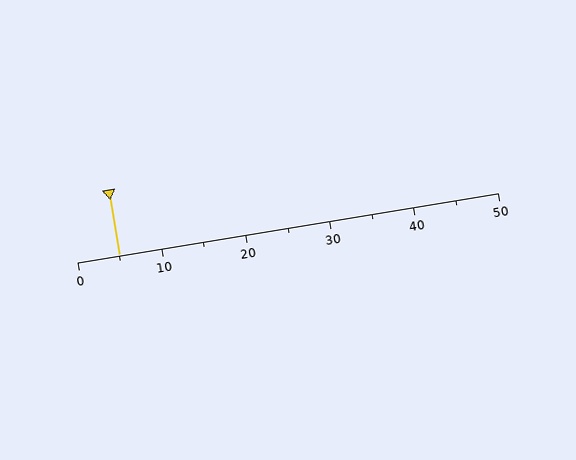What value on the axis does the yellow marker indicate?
The marker indicates approximately 5.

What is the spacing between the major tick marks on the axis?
The major ticks are spaced 10 apart.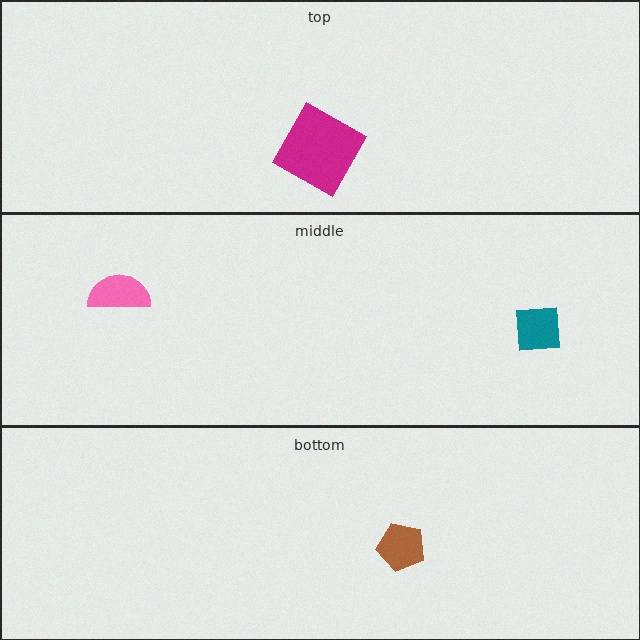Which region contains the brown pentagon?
The bottom region.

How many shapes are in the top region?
1.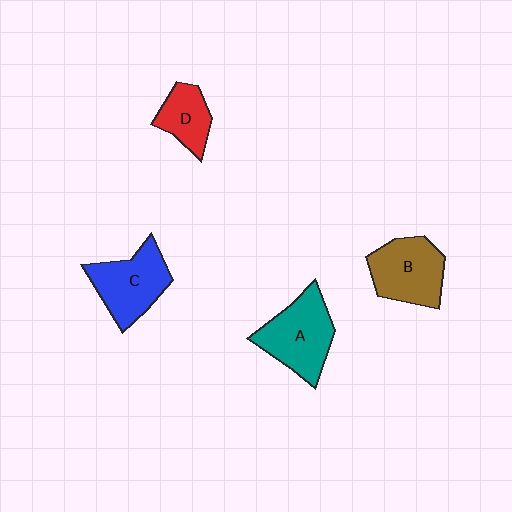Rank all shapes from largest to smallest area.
From largest to smallest: A (teal), C (blue), B (brown), D (red).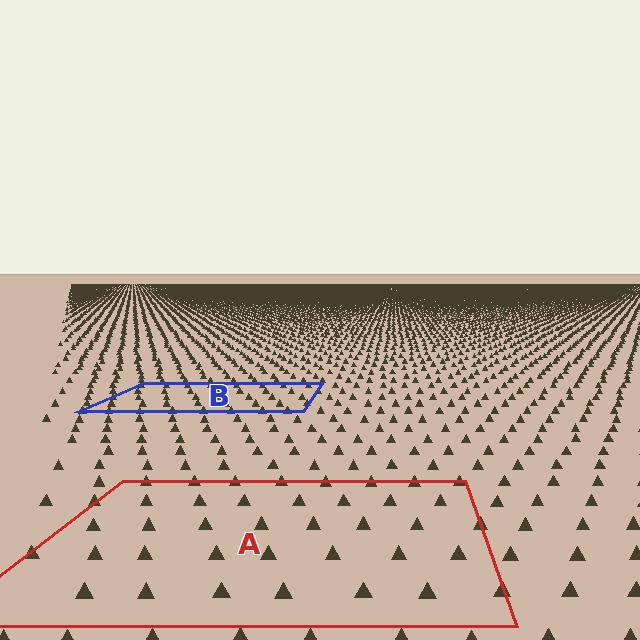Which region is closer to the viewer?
Region A is closer. The texture elements there are larger and more spread out.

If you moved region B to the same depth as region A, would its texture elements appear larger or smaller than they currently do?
They would appear larger. At a closer depth, the same texture elements are projected at a bigger on-screen size.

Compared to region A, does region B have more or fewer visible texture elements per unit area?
Region B has more texture elements per unit area — they are packed more densely because it is farther away.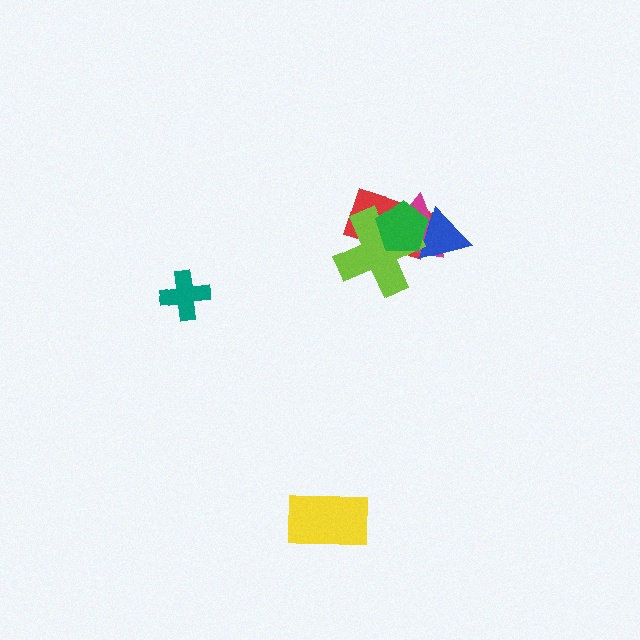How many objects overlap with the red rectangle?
4 objects overlap with the red rectangle.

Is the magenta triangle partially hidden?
Yes, it is partially covered by another shape.